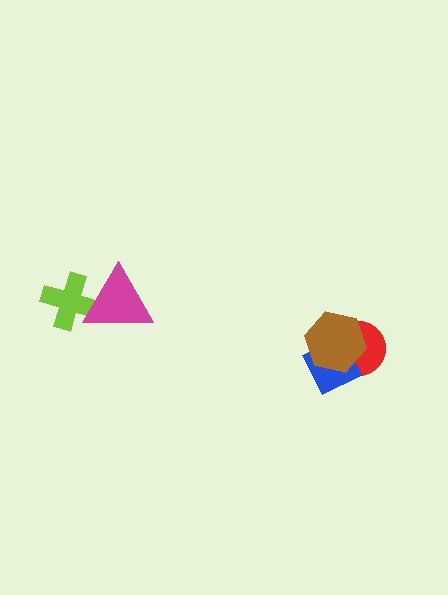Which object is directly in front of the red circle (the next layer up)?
The blue diamond is directly in front of the red circle.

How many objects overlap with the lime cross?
1 object overlaps with the lime cross.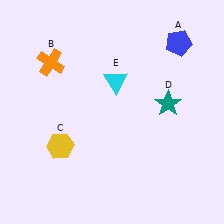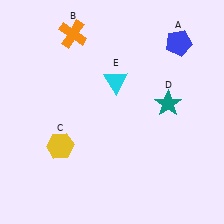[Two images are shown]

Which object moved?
The orange cross (B) moved up.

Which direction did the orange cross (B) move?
The orange cross (B) moved up.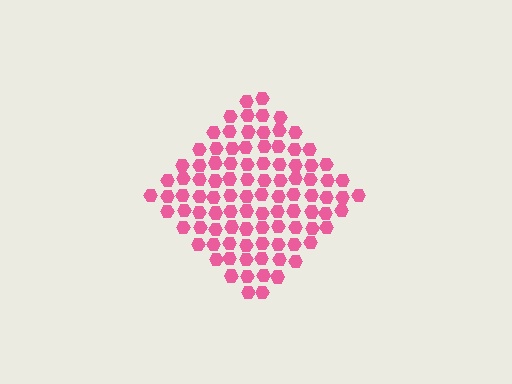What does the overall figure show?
The overall figure shows a diamond.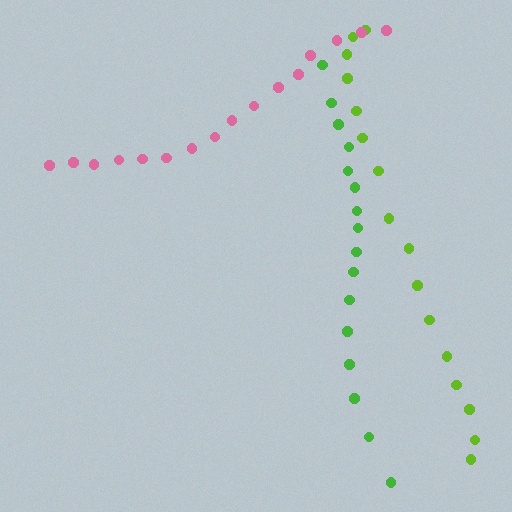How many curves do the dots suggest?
There are 3 distinct paths.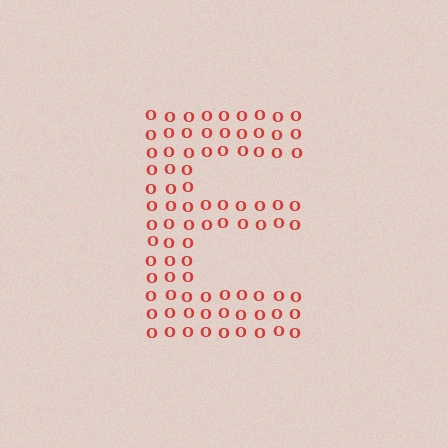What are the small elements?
The small elements are letter O's.